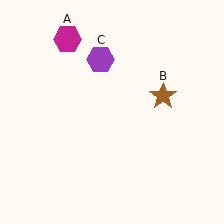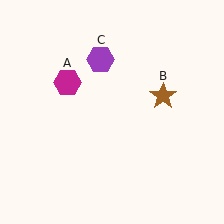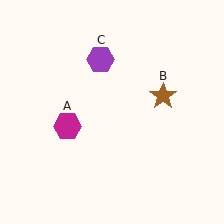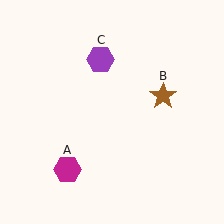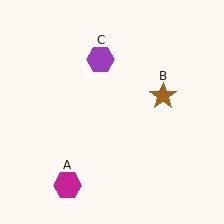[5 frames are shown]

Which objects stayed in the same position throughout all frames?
Brown star (object B) and purple hexagon (object C) remained stationary.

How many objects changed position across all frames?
1 object changed position: magenta hexagon (object A).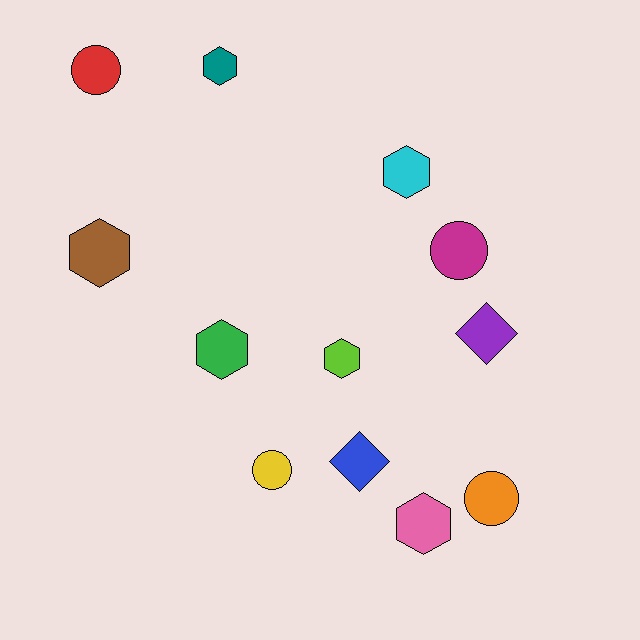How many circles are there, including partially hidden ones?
There are 4 circles.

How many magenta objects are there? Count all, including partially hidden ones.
There is 1 magenta object.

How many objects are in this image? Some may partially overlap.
There are 12 objects.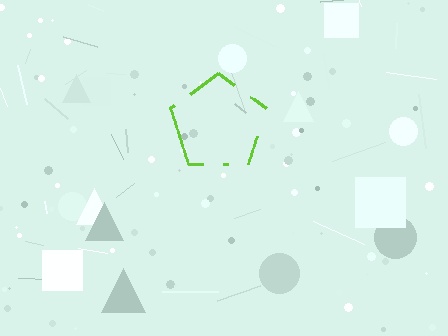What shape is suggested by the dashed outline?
The dashed outline suggests a pentagon.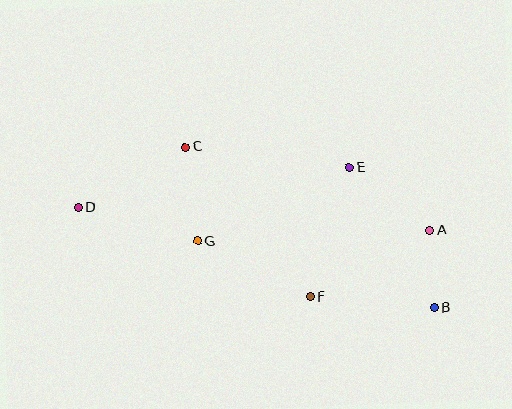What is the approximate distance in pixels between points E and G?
The distance between E and G is approximately 169 pixels.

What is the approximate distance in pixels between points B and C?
The distance between B and C is approximately 296 pixels.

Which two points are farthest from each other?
Points B and D are farthest from each other.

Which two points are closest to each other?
Points A and B are closest to each other.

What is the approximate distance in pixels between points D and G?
The distance between D and G is approximately 124 pixels.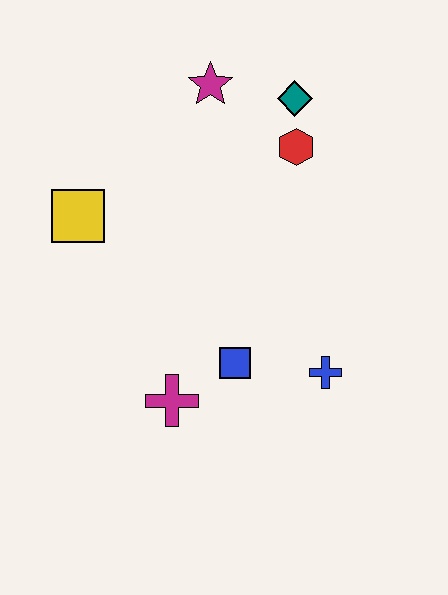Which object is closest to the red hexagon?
The teal diamond is closest to the red hexagon.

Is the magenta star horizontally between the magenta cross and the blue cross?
Yes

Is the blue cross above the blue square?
No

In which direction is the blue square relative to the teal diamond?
The blue square is below the teal diamond.